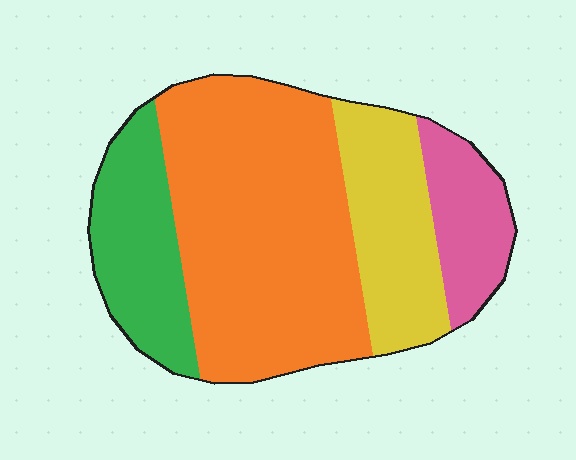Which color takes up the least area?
Pink, at roughly 10%.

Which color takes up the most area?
Orange, at roughly 50%.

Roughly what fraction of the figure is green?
Green takes up about one sixth (1/6) of the figure.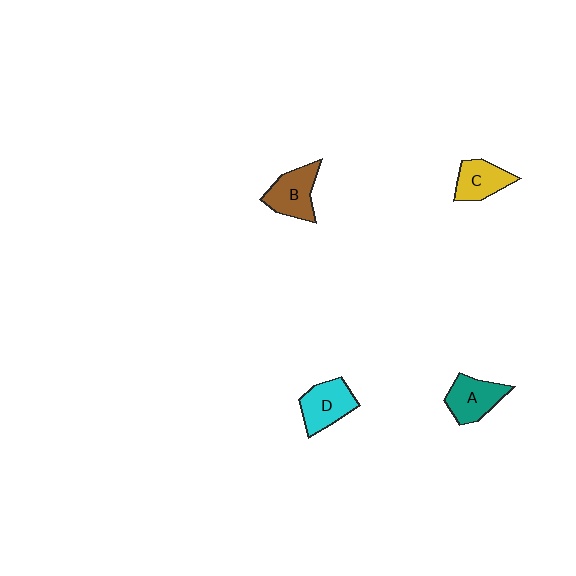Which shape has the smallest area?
Shape C (yellow).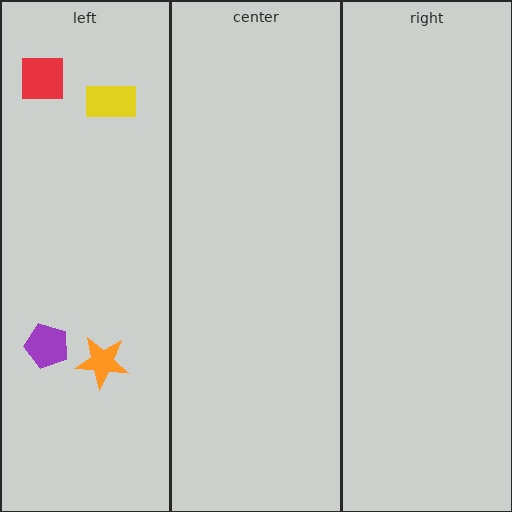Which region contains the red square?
The left region.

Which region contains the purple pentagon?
The left region.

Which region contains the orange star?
The left region.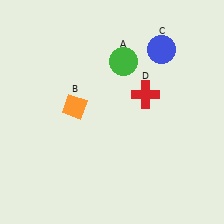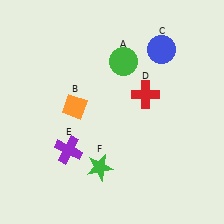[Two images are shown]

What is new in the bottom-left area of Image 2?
A purple cross (E) was added in the bottom-left area of Image 2.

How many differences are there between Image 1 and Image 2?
There are 2 differences between the two images.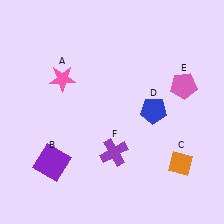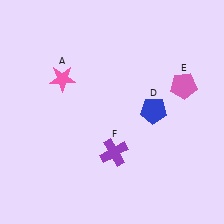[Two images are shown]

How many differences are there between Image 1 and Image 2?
There are 2 differences between the two images.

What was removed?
The orange diamond (C), the purple square (B) were removed in Image 2.